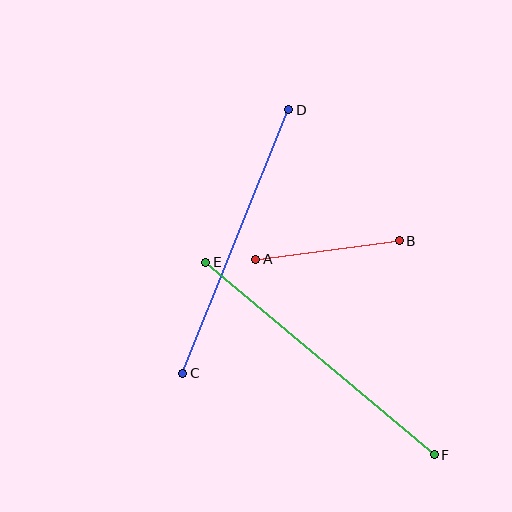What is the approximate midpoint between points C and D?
The midpoint is at approximately (236, 242) pixels.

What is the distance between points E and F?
The distance is approximately 299 pixels.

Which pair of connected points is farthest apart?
Points E and F are farthest apart.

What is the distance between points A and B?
The distance is approximately 145 pixels.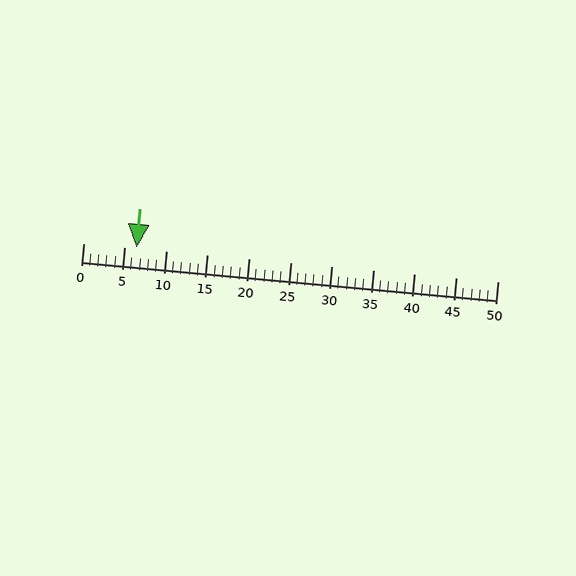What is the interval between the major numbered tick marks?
The major tick marks are spaced 5 units apart.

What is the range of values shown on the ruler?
The ruler shows values from 0 to 50.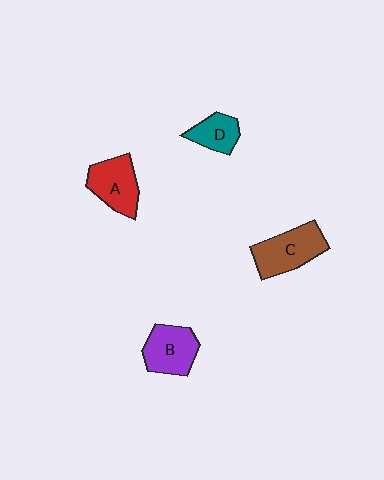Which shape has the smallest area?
Shape D (teal).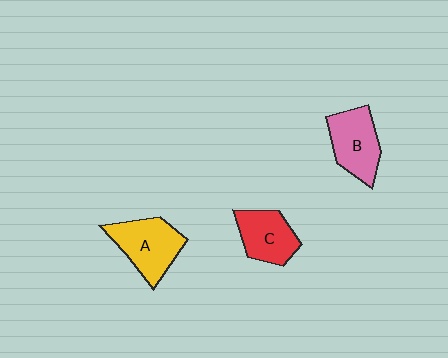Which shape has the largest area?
Shape A (yellow).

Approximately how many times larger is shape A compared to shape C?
Approximately 1.2 times.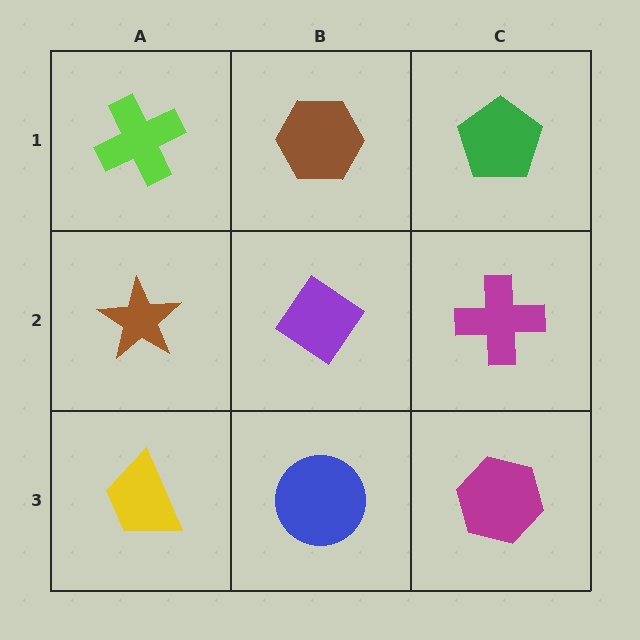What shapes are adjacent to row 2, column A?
A lime cross (row 1, column A), a yellow trapezoid (row 3, column A), a purple diamond (row 2, column B).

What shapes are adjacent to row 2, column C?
A green pentagon (row 1, column C), a magenta hexagon (row 3, column C), a purple diamond (row 2, column B).